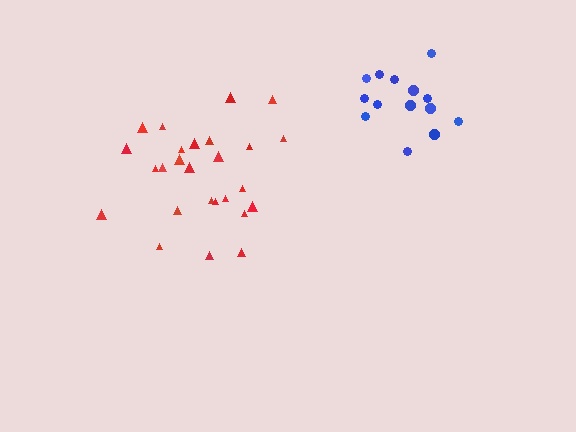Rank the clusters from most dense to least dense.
blue, red.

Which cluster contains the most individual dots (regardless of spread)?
Red (27).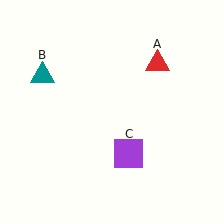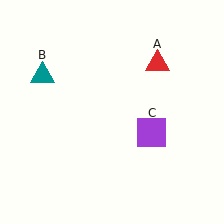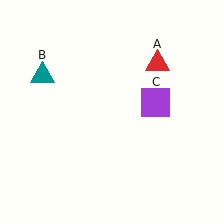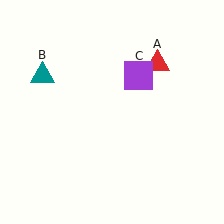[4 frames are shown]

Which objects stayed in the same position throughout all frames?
Red triangle (object A) and teal triangle (object B) remained stationary.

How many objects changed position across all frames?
1 object changed position: purple square (object C).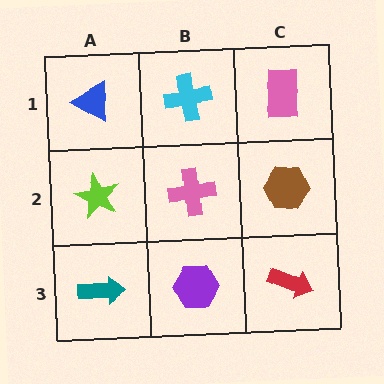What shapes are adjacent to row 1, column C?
A brown hexagon (row 2, column C), a cyan cross (row 1, column B).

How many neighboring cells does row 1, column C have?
2.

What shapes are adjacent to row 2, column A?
A blue triangle (row 1, column A), a teal arrow (row 3, column A), a pink cross (row 2, column B).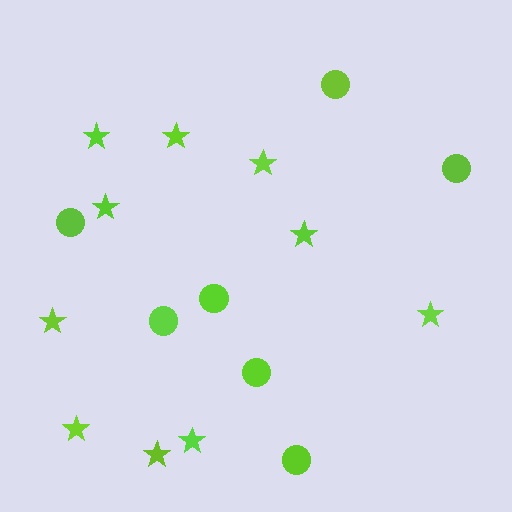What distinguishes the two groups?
There are 2 groups: one group of circles (7) and one group of stars (10).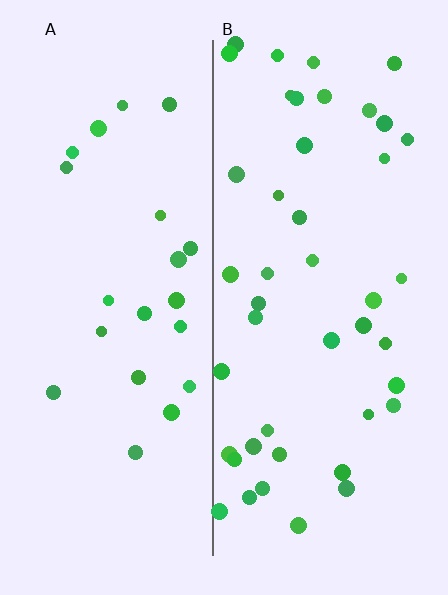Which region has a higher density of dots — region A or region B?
B (the right).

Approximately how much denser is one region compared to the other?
Approximately 2.0× — region B over region A.